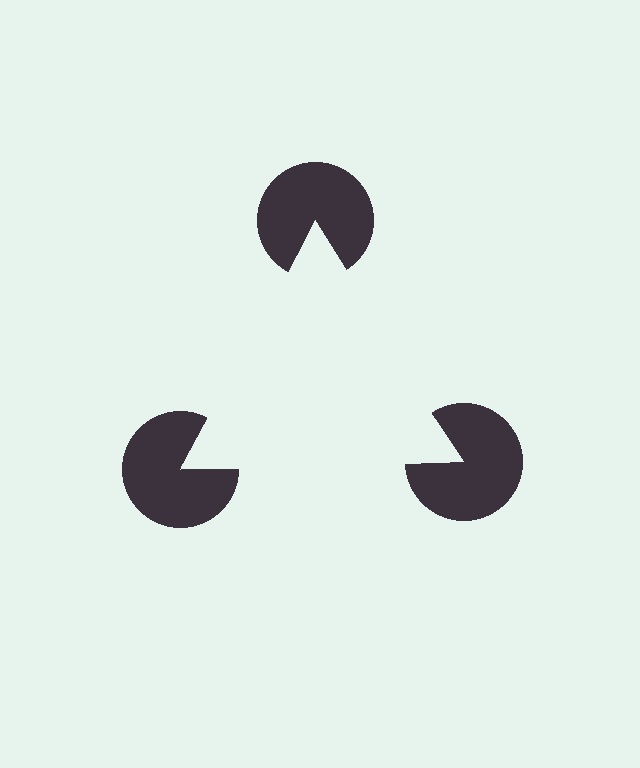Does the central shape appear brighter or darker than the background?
It typically appears slightly brighter than the background, even though no actual brightness change is drawn.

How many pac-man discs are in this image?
There are 3 — one at each vertex of the illusory triangle.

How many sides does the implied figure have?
3 sides.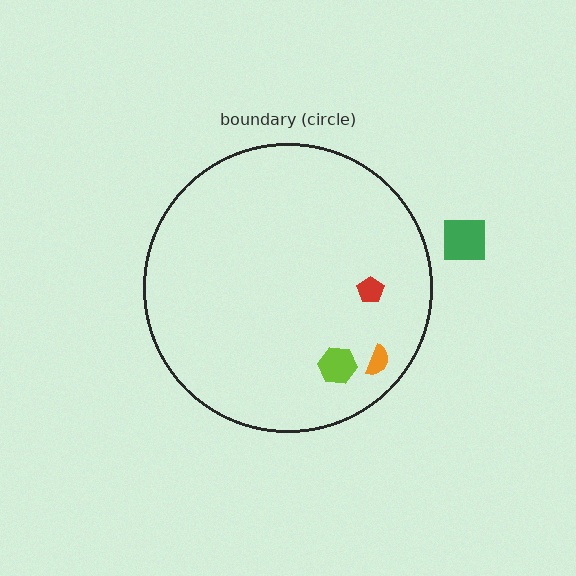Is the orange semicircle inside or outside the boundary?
Inside.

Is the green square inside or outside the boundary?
Outside.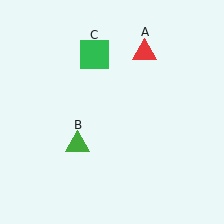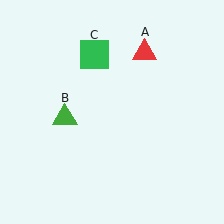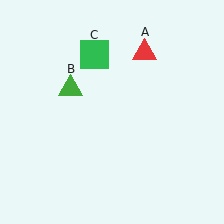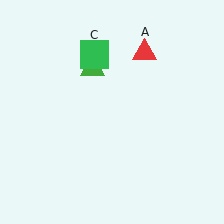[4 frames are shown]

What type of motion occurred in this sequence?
The green triangle (object B) rotated clockwise around the center of the scene.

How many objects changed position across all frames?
1 object changed position: green triangle (object B).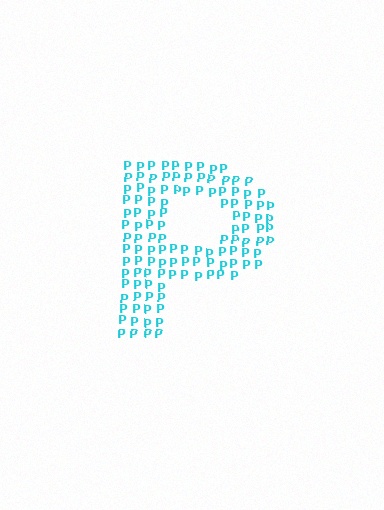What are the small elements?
The small elements are letter P's.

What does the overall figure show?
The overall figure shows the letter P.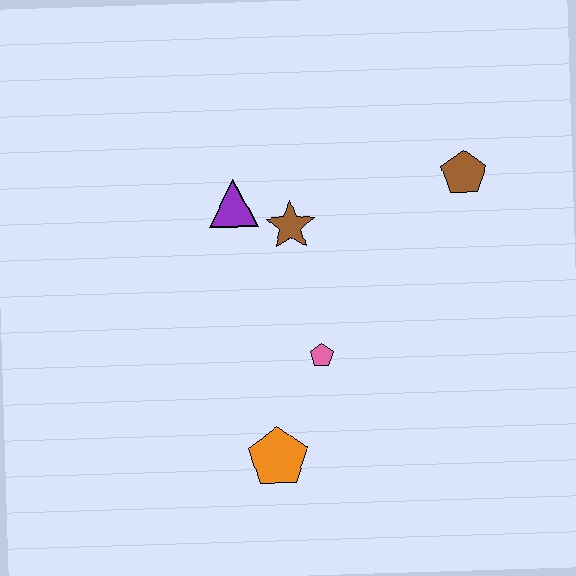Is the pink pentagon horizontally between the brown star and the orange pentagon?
No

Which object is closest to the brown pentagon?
The brown star is closest to the brown pentagon.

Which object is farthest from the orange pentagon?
The brown pentagon is farthest from the orange pentagon.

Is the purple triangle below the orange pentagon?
No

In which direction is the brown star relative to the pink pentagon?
The brown star is above the pink pentagon.